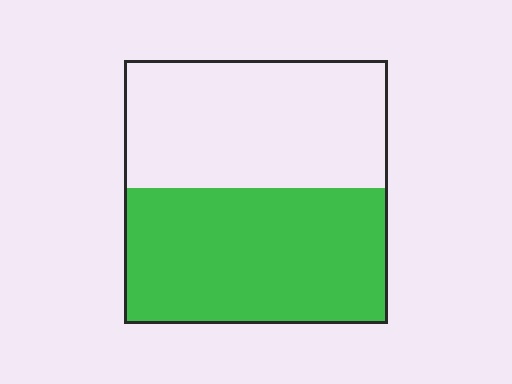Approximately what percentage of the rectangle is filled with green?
Approximately 50%.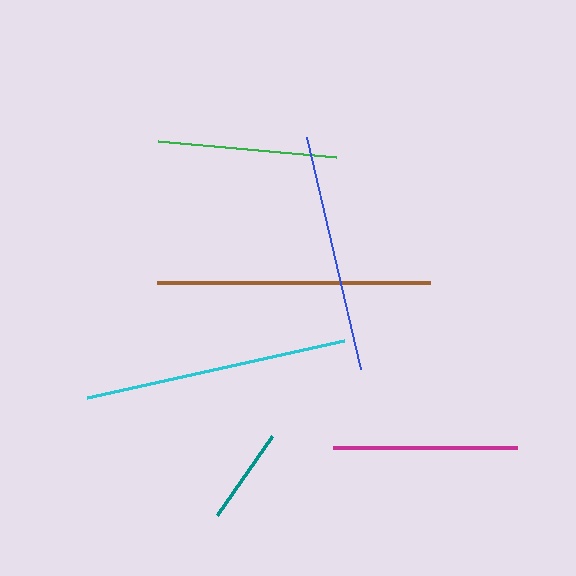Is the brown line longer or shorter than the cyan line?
The brown line is longer than the cyan line.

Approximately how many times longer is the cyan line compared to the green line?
The cyan line is approximately 1.5 times the length of the green line.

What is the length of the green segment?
The green segment is approximately 178 pixels long.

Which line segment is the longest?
The brown line is the longest at approximately 273 pixels.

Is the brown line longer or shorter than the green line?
The brown line is longer than the green line.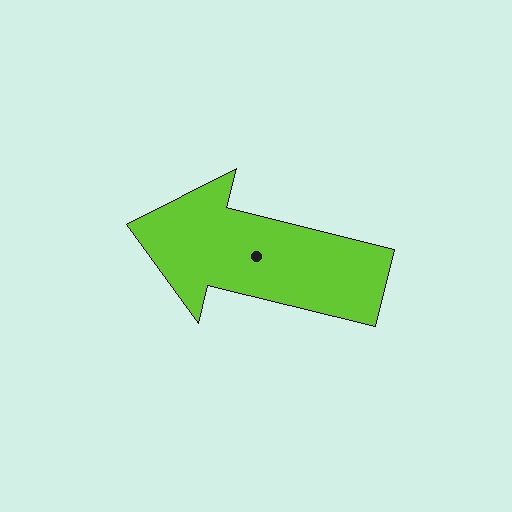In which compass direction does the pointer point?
West.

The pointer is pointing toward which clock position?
Roughly 9 o'clock.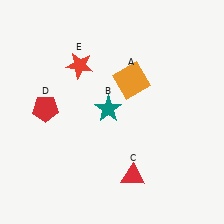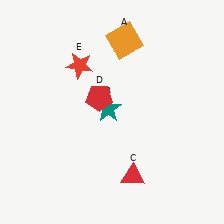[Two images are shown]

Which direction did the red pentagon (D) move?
The red pentagon (D) moved right.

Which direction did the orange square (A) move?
The orange square (A) moved up.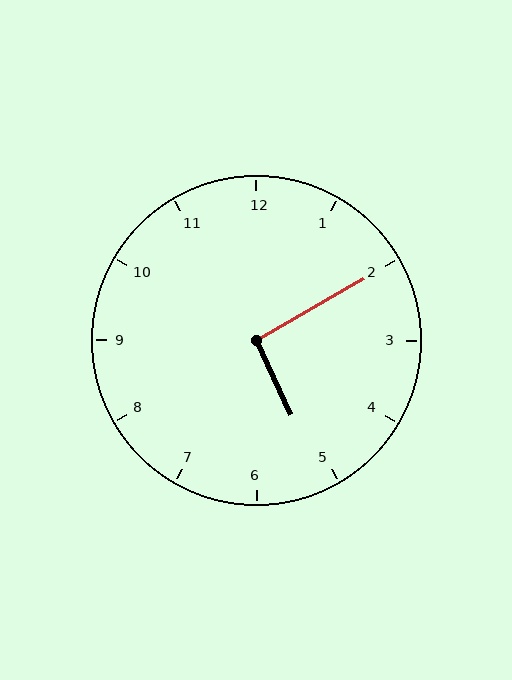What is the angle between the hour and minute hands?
Approximately 95 degrees.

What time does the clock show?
5:10.